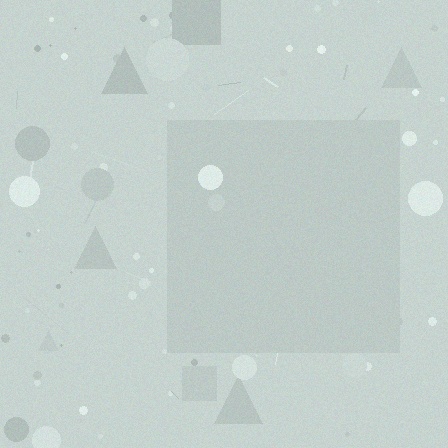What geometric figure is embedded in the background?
A square is embedded in the background.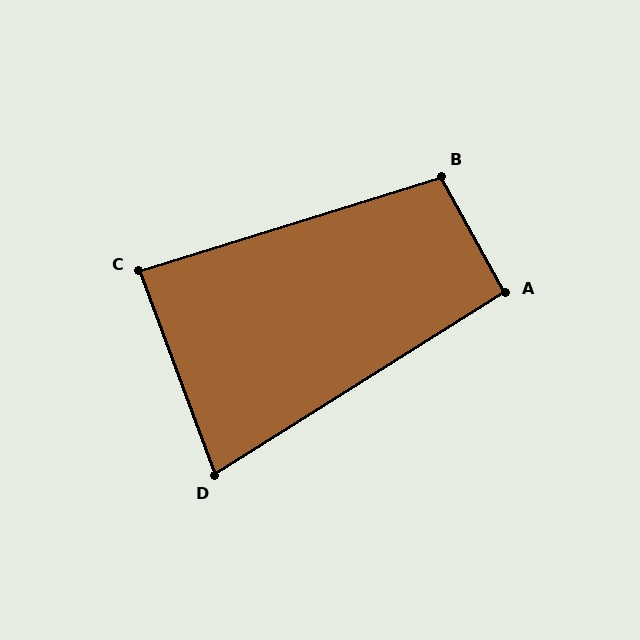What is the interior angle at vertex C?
Approximately 87 degrees (approximately right).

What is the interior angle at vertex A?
Approximately 93 degrees (approximately right).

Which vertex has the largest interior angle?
B, at approximately 102 degrees.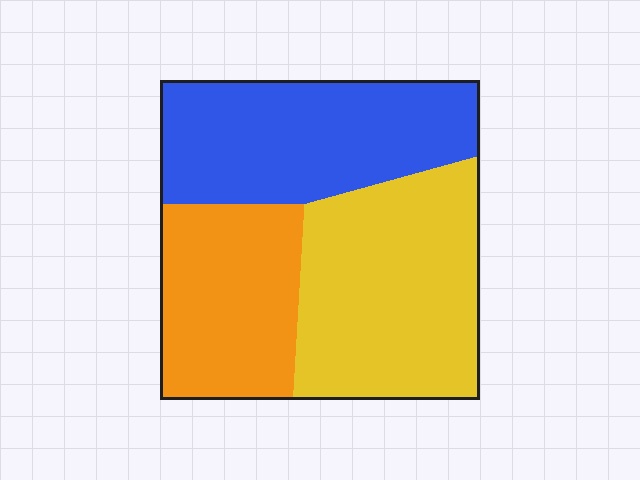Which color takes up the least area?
Orange, at roughly 25%.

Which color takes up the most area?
Yellow, at roughly 40%.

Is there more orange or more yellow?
Yellow.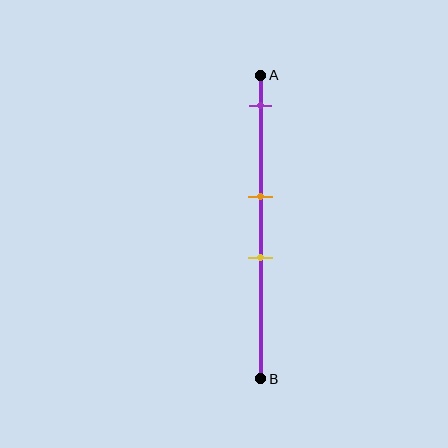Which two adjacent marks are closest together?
The orange and yellow marks are the closest adjacent pair.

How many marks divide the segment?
There are 3 marks dividing the segment.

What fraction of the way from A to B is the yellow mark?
The yellow mark is approximately 60% (0.6) of the way from A to B.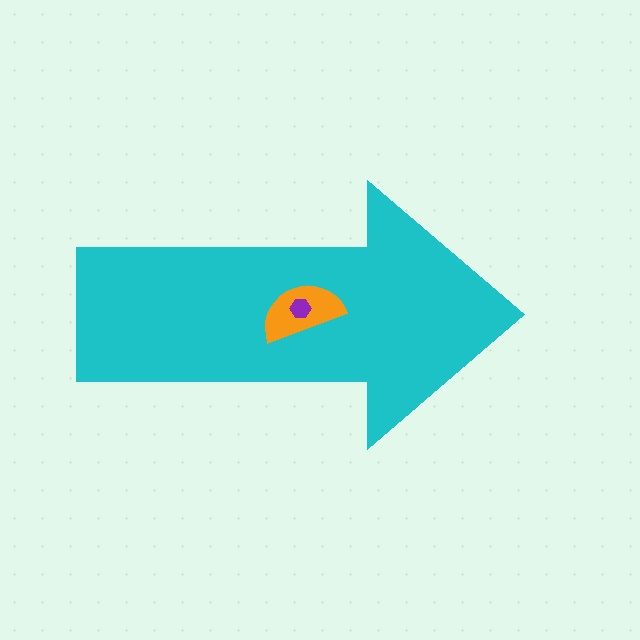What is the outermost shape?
The cyan arrow.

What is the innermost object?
The purple hexagon.